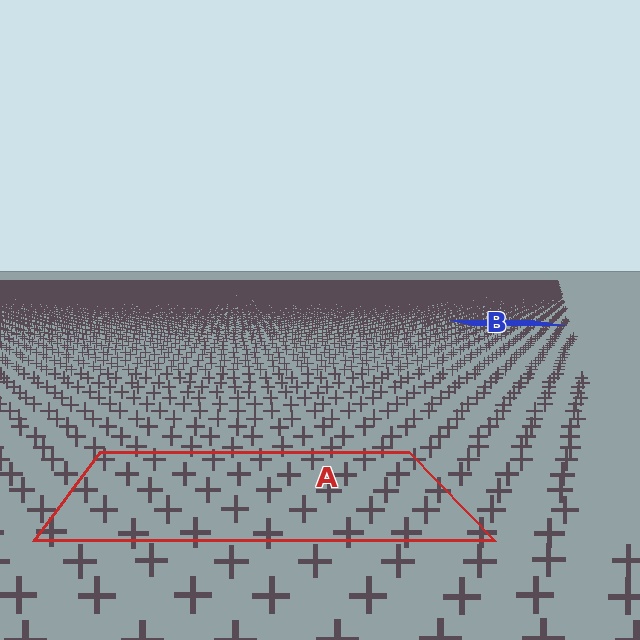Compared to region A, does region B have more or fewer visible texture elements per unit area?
Region B has more texture elements per unit area — they are packed more densely because it is farther away.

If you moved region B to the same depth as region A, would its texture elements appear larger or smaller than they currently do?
They would appear larger. At a closer depth, the same texture elements are projected at a bigger on-screen size.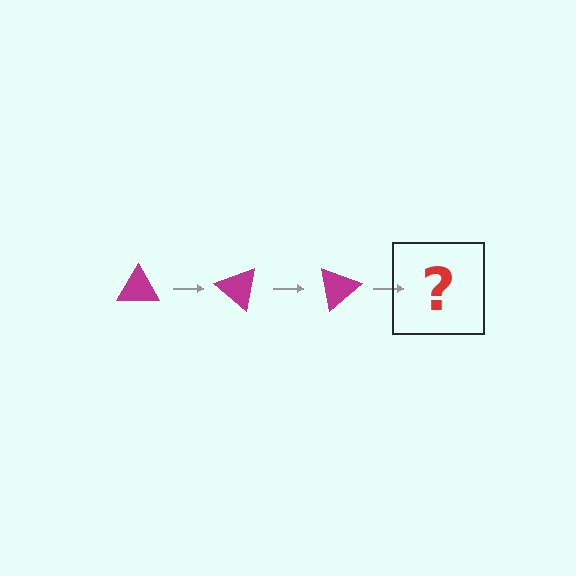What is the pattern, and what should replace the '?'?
The pattern is that the triangle rotates 40 degrees each step. The '?' should be a magenta triangle rotated 120 degrees.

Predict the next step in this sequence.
The next step is a magenta triangle rotated 120 degrees.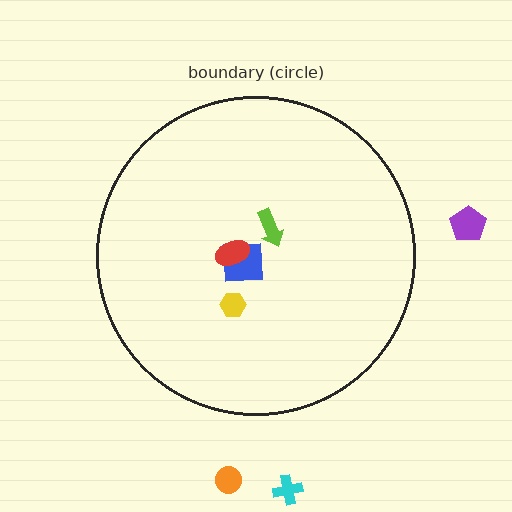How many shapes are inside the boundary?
4 inside, 3 outside.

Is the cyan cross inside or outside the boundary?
Outside.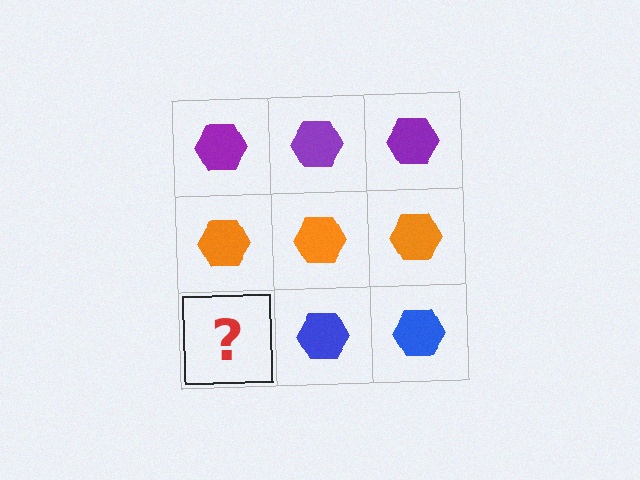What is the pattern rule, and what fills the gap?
The rule is that each row has a consistent color. The gap should be filled with a blue hexagon.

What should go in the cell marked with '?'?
The missing cell should contain a blue hexagon.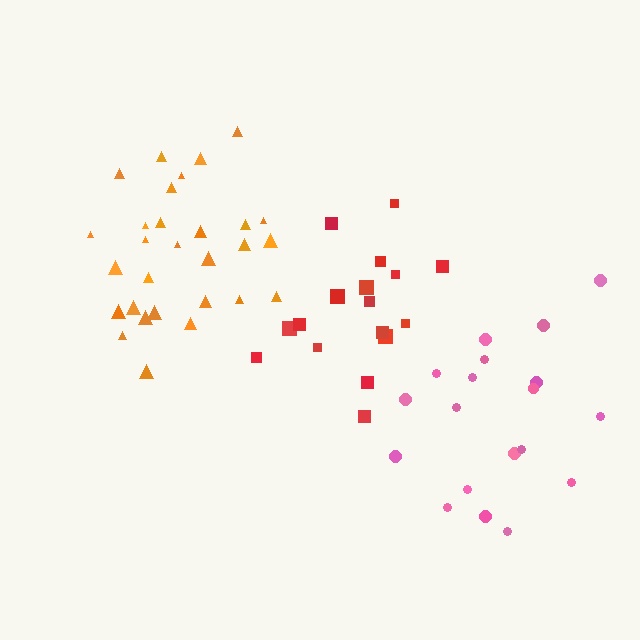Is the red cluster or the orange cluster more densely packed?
Orange.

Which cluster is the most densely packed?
Orange.